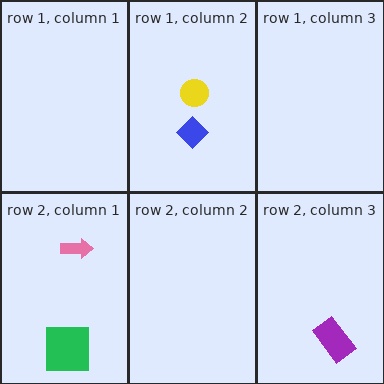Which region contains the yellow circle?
The row 1, column 2 region.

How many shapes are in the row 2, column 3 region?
1.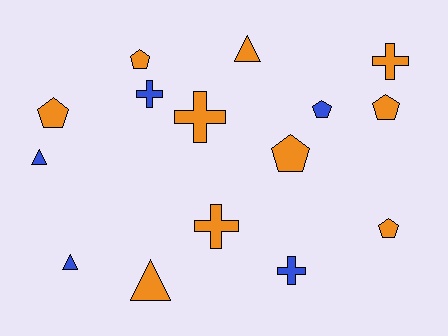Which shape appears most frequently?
Pentagon, with 6 objects.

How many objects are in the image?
There are 15 objects.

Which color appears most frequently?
Orange, with 10 objects.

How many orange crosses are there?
There are 3 orange crosses.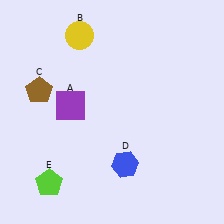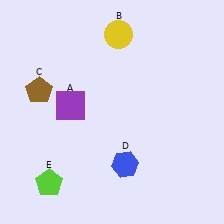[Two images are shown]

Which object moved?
The yellow circle (B) moved right.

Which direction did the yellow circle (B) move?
The yellow circle (B) moved right.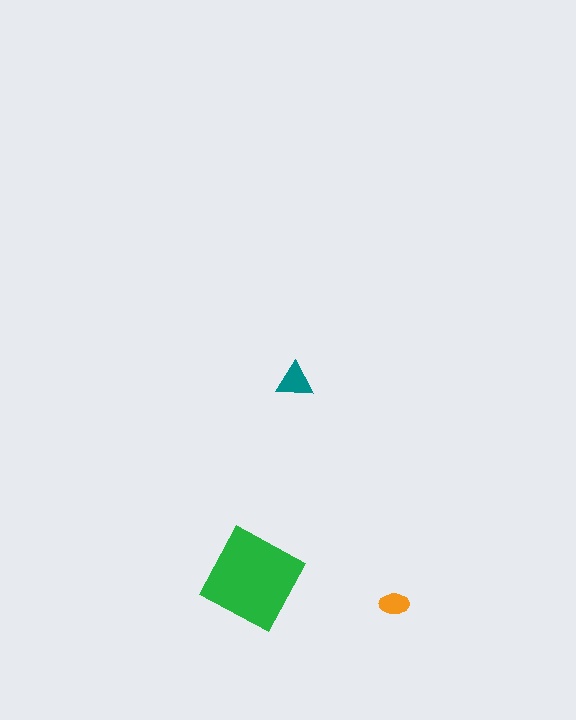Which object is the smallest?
The orange ellipse.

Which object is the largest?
The green square.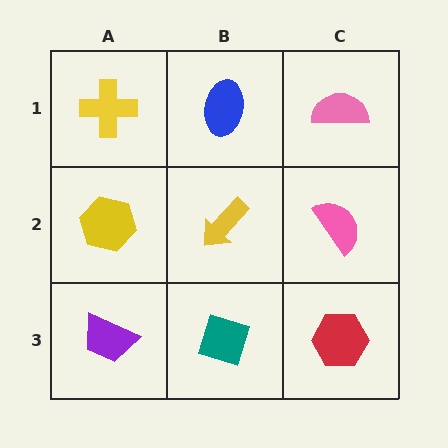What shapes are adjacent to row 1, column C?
A pink semicircle (row 2, column C), a blue ellipse (row 1, column B).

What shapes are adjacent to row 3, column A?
A yellow hexagon (row 2, column A), a teal diamond (row 3, column B).